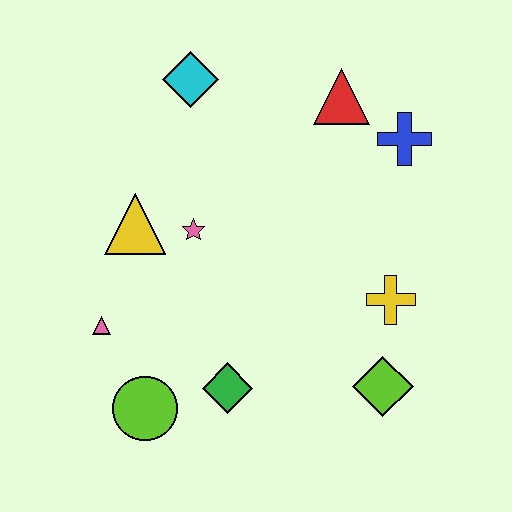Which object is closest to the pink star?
The yellow triangle is closest to the pink star.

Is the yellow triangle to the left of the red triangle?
Yes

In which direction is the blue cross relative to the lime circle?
The blue cross is above the lime circle.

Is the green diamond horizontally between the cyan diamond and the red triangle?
Yes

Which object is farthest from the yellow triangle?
The lime diamond is farthest from the yellow triangle.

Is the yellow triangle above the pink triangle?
Yes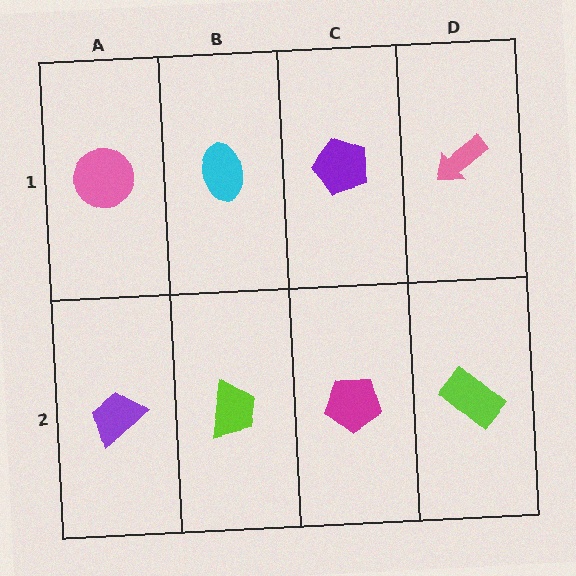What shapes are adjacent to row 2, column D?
A pink arrow (row 1, column D), a magenta pentagon (row 2, column C).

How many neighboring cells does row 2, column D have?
2.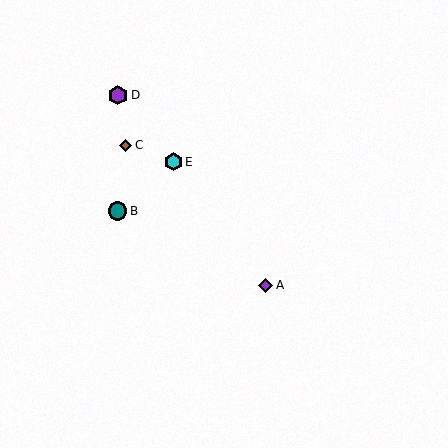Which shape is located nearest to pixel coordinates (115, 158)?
The brown diamond (labeled C) at (126, 145) is nearest to that location.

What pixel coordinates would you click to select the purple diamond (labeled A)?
Click at (266, 285) to select the purple diamond A.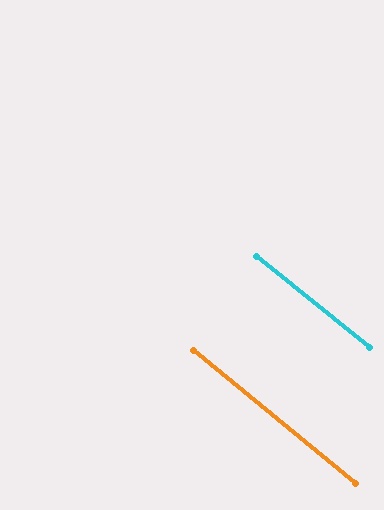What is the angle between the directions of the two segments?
Approximately 1 degree.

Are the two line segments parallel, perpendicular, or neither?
Parallel — their directions differ by only 0.9°.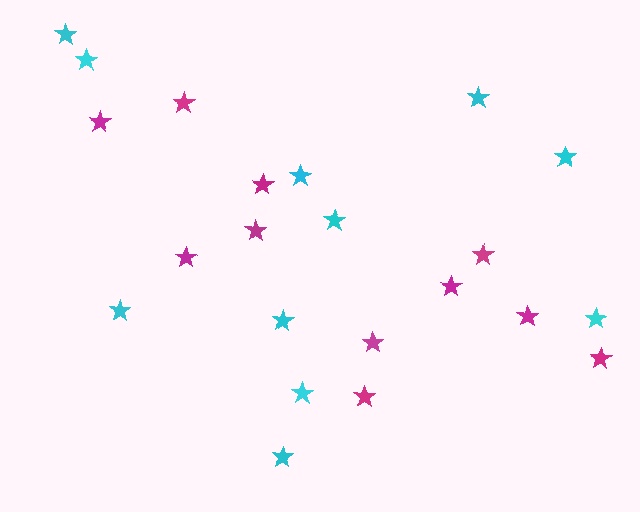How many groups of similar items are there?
There are 2 groups: one group of magenta stars (11) and one group of cyan stars (11).